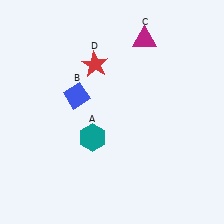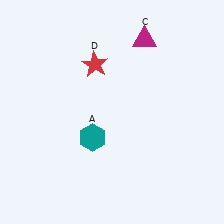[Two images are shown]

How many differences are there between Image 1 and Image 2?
There is 1 difference between the two images.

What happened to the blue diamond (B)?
The blue diamond (B) was removed in Image 2. It was in the top-left area of Image 1.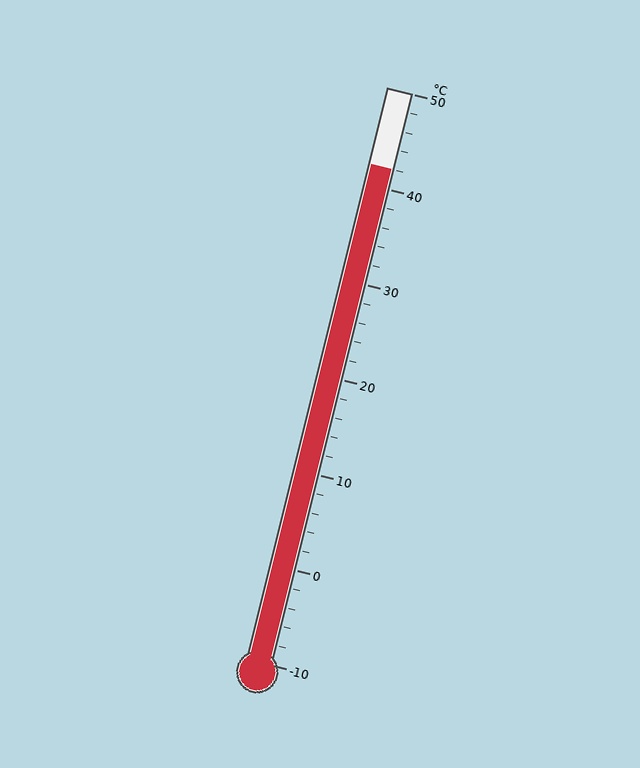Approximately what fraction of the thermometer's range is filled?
The thermometer is filled to approximately 85% of its range.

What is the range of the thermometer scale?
The thermometer scale ranges from -10°C to 50°C.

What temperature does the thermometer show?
The thermometer shows approximately 42°C.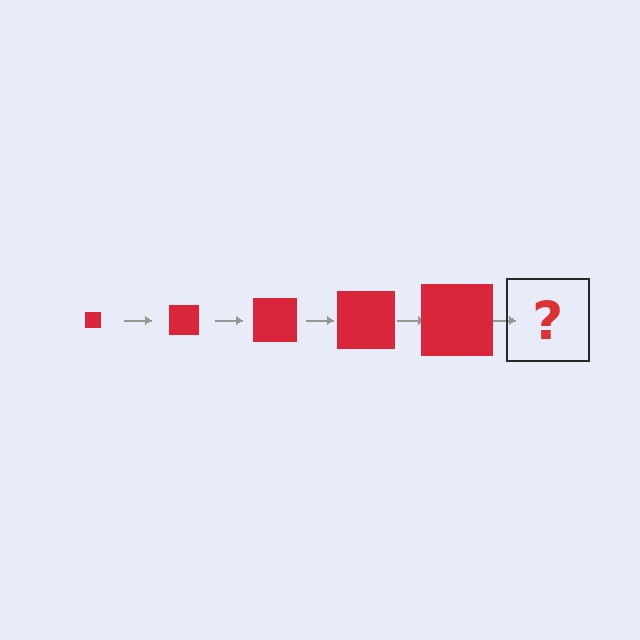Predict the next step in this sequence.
The next step is a red square, larger than the previous one.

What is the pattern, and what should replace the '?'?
The pattern is that the square gets progressively larger each step. The '?' should be a red square, larger than the previous one.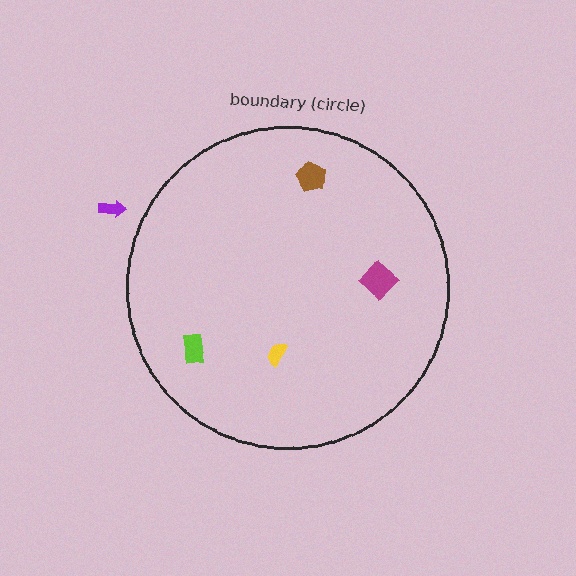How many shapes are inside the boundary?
4 inside, 1 outside.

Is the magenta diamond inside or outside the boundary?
Inside.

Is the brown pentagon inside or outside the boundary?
Inside.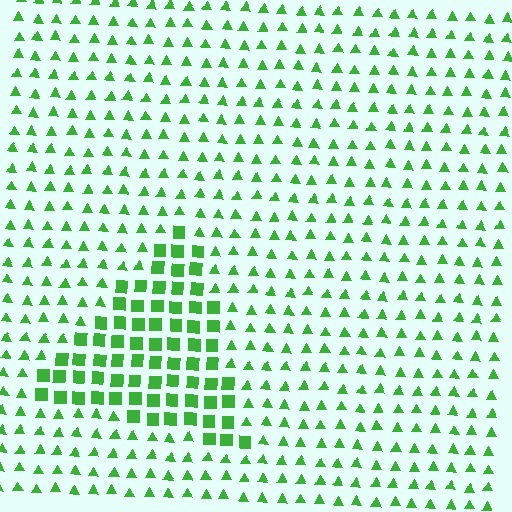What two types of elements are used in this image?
The image uses squares inside the triangle region and triangles outside it.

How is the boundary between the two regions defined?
The boundary is defined by a change in element shape: squares inside vs. triangles outside. All elements share the same color and spacing.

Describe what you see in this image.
The image is filled with small green elements arranged in a uniform grid. A triangle-shaped region contains squares, while the surrounding area contains triangles. The boundary is defined purely by the change in element shape.